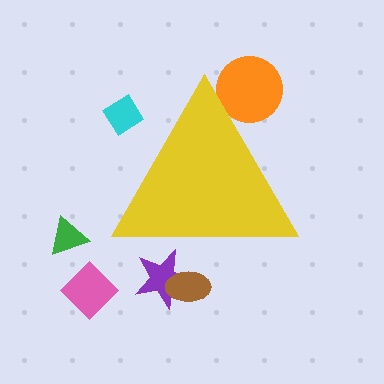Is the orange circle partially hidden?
Yes, the orange circle is partially hidden behind the yellow triangle.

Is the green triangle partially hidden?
No, the green triangle is fully visible.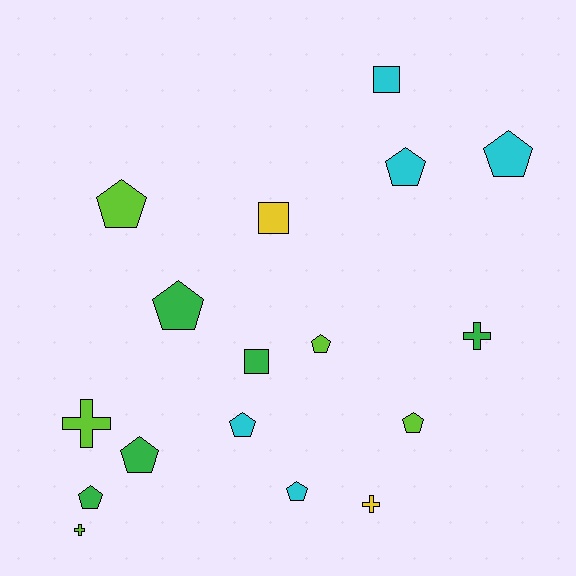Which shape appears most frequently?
Pentagon, with 10 objects.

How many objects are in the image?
There are 17 objects.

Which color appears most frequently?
Lime, with 5 objects.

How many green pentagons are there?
There are 3 green pentagons.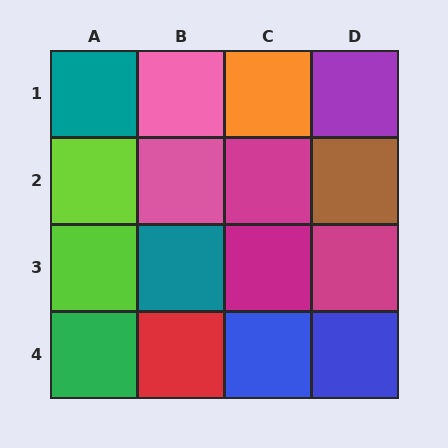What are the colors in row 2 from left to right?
Lime, pink, magenta, brown.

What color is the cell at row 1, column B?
Pink.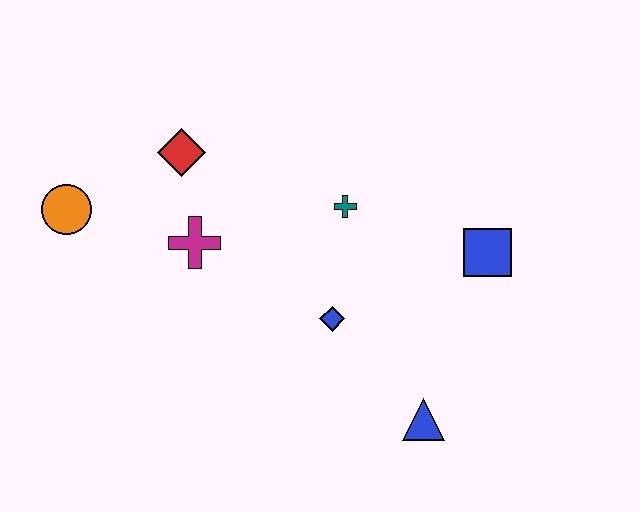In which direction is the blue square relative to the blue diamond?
The blue square is to the right of the blue diamond.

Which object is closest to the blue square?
The teal cross is closest to the blue square.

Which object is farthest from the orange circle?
The blue square is farthest from the orange circle.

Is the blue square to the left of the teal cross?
No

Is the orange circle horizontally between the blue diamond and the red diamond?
No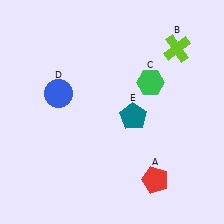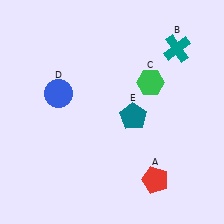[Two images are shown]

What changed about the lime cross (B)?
In Image 1, B is lime. In Image 2, it changed to teal.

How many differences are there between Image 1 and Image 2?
There is 1 difference between the two images.